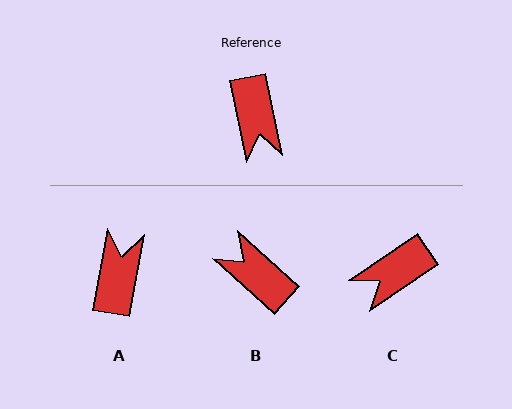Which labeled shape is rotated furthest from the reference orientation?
A, about 158 degrees away.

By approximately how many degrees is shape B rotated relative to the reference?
Approximately 144 degrees clockwise.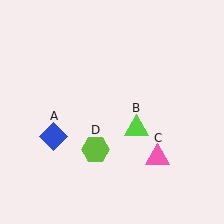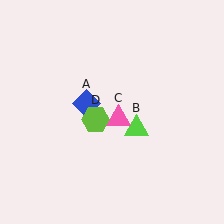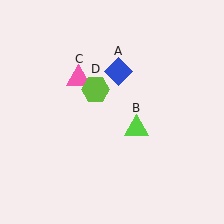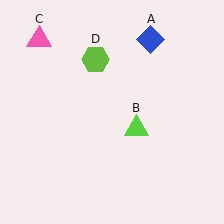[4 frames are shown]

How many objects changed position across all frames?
3 objects changed position: blue diamond (object A), pink triangle (object C), lime hexagon (object D).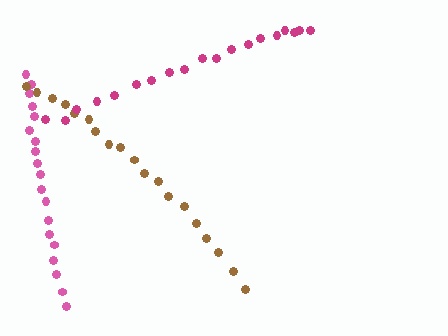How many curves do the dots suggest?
There are 3 distinct paths.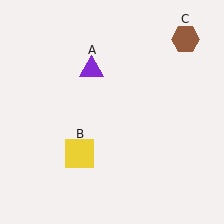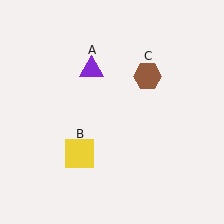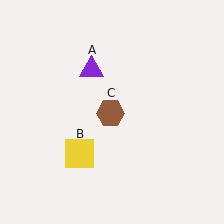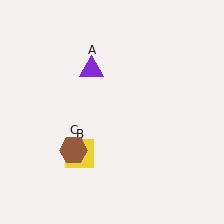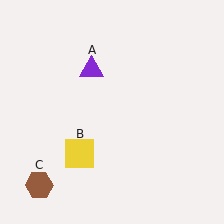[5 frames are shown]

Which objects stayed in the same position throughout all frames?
Purple triangle (object A) and yellow square (object B) remained stationary.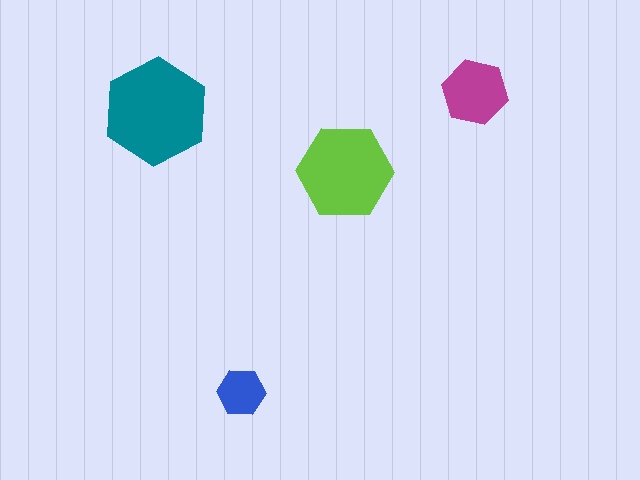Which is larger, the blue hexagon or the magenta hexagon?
The magenta one.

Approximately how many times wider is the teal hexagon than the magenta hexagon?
About 1.5 times wider.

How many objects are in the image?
There are 4 objects in the image.